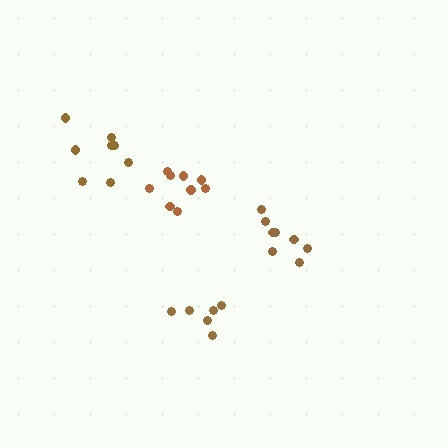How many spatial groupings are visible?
There are 4 spatial groupings.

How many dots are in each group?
Group 1: 6 dots, Group 2: 9 dots, Group 3: 8 dots, Group 4: 8 dots (31 total).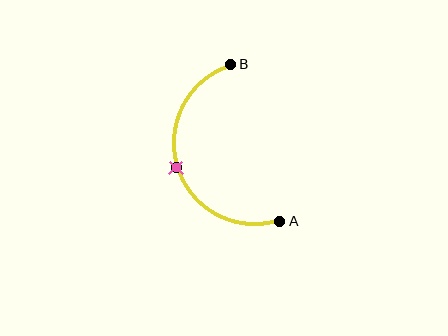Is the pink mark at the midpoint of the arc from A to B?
Yes. The pink mark lies on the arc at equal arc-length from both A and B — it is the arc midpoint.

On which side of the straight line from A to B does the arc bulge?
The arc bulges to the left of the straight line connecting A and B.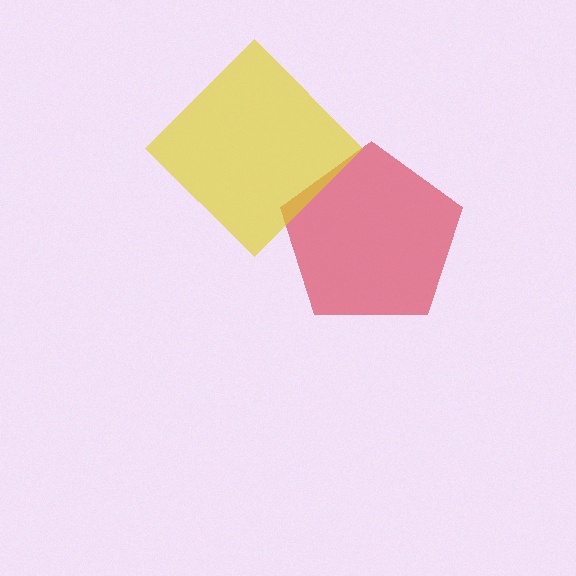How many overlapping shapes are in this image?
There are 2 overlapping shapes in the image.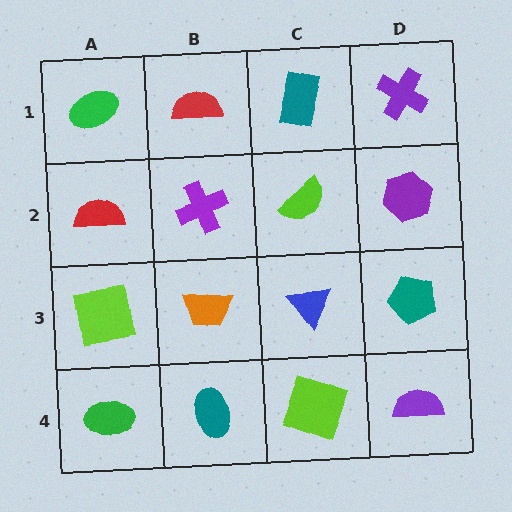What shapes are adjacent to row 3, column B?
A purple cross (row 2, column B), a teal ellipse (row 4, column B), a lime square (row 3, column A), a blue triangle (row 3, column C).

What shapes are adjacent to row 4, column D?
A teal pentagon (row 3, column D), a lime square (row 4, column C).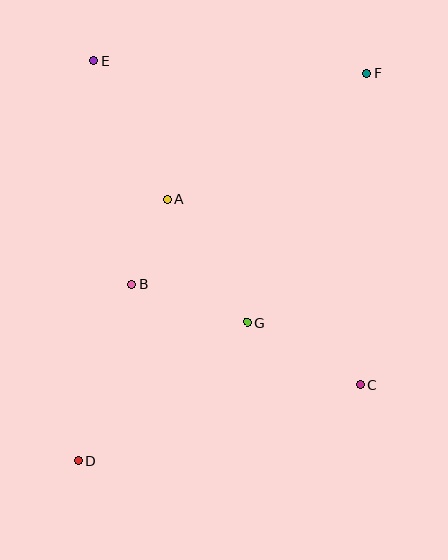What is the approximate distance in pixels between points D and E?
The distance between D and E is approximately 400 pixels.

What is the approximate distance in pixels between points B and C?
The distance between B and C is approximately 249 pixels.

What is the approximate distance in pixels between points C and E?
The distance between C and E is approximately 419 pixels.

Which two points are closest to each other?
Points A and B are closest to each other.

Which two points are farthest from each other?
Points D and F are farthest from each other.